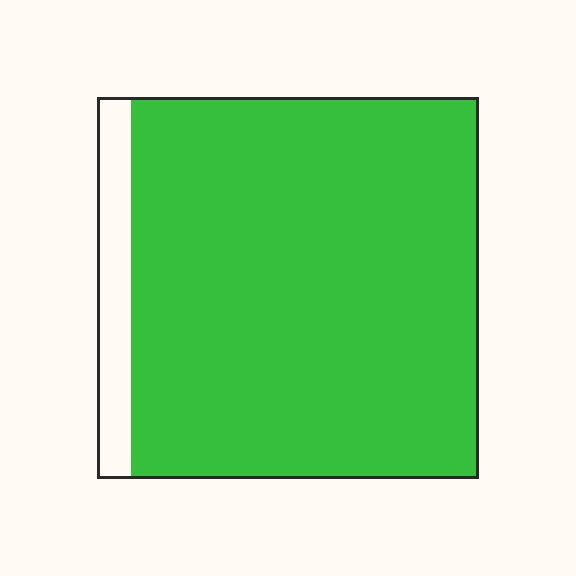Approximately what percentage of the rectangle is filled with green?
Approximately 90%.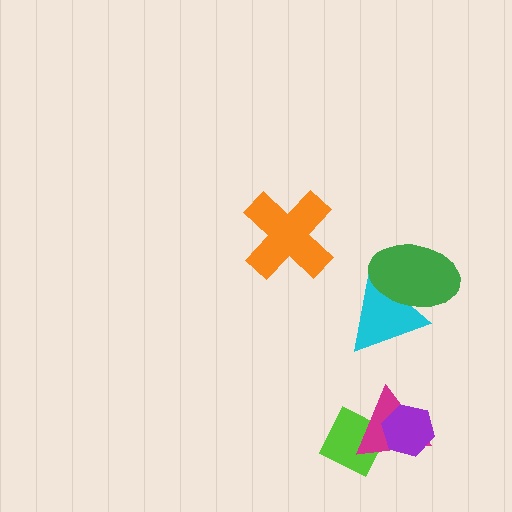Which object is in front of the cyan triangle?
The green ellipse is in front of the cyan triangle.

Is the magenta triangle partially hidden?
Yes, it is partially covered by another shape.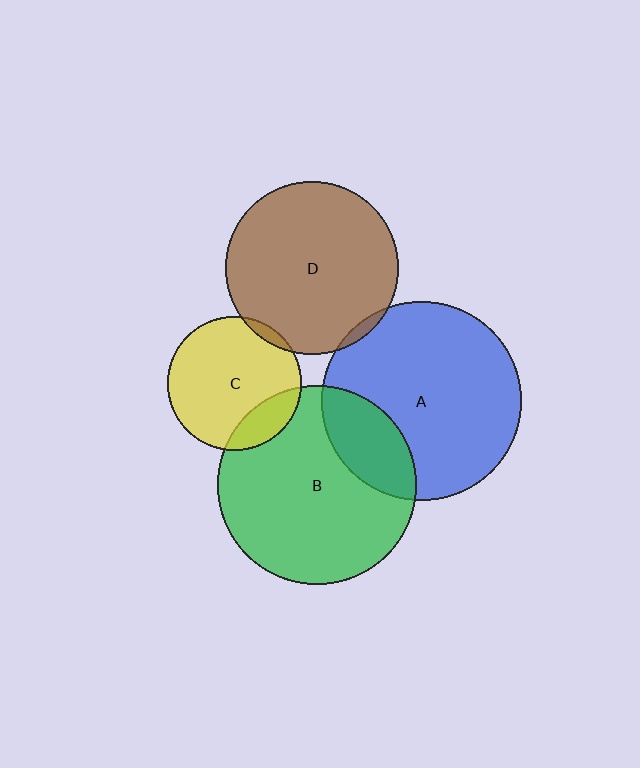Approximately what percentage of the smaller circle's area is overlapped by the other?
Approximately 5%.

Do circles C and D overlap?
Yes.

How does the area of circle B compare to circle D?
Approximately 1.3 times.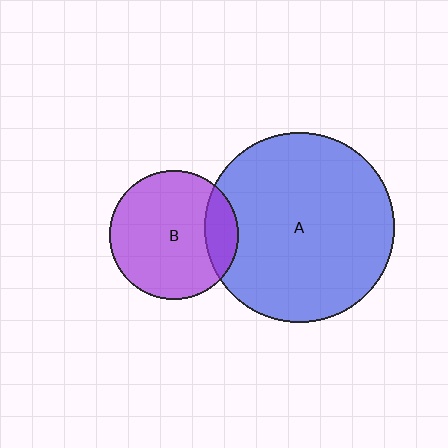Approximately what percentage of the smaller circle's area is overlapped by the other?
Approximately 15%.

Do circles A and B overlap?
Yes.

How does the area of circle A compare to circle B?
Approximately 2.2 times.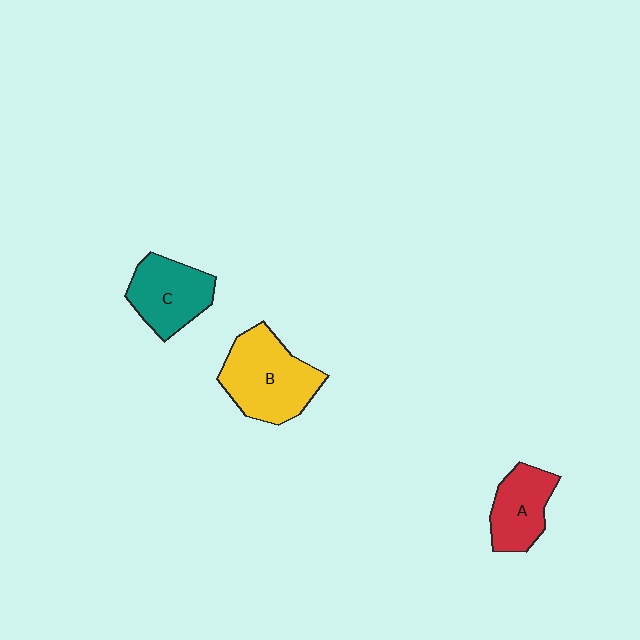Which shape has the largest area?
Shape B (yellow).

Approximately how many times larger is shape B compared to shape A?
Approximately 1.6 times.